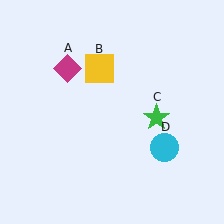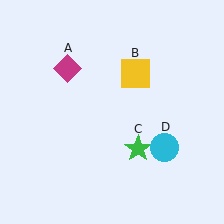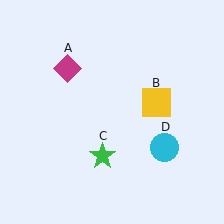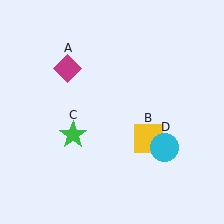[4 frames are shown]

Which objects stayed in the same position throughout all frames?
Magenta diamond (object A) and cyan circle (object D) remained stationary.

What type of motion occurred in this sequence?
The yellow square (object B), green star (object C) rotated clockwise around the center of the scene.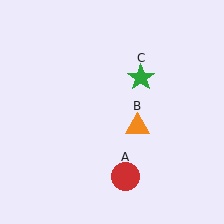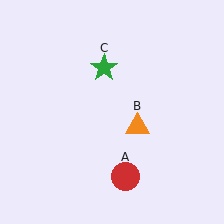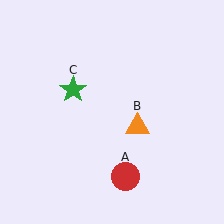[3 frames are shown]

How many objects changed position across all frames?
1 object changed position: green star (object C).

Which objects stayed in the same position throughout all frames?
Red circle (object A) and orange triangle (object B) remained stationary.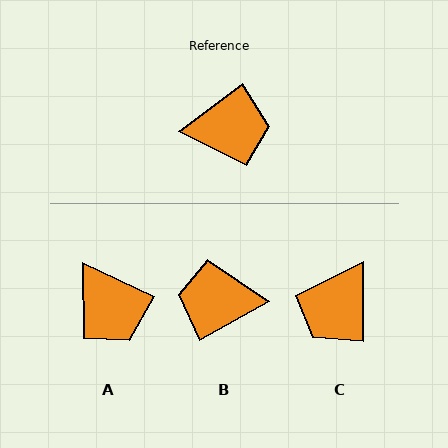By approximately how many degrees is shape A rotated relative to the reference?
Approximately 63 degrees clockwise.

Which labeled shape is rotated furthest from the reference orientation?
B, about 172 degrees away.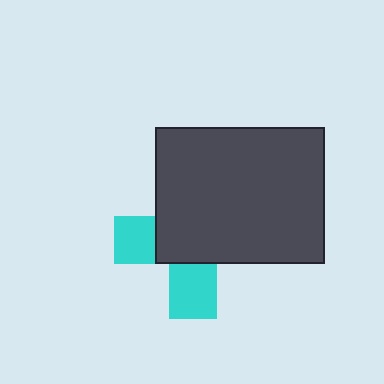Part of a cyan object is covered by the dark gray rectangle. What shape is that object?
It is a cross.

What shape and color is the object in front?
The object in front is a dark gray rectangle.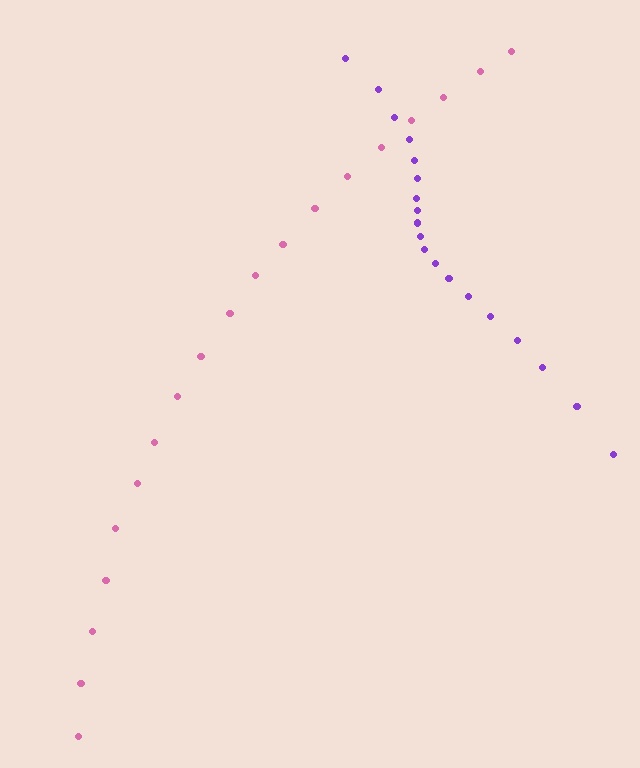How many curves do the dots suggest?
There are 2 distinct paths.